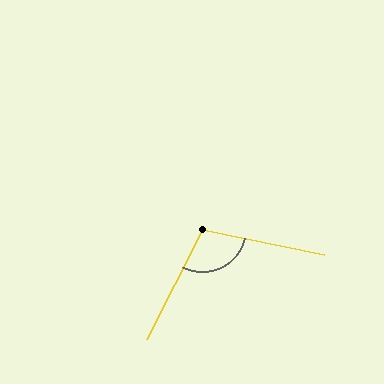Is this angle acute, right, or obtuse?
It is obtuse.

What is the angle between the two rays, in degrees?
Approximately 105 degrees.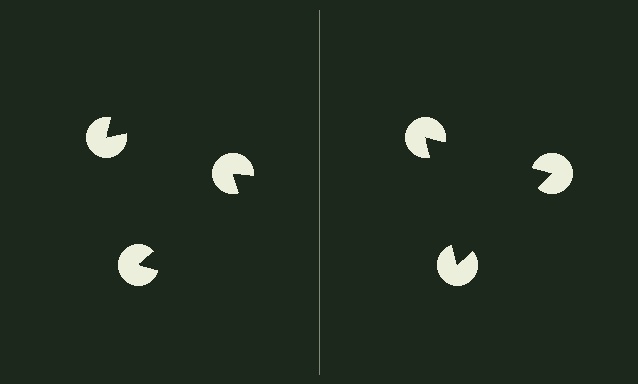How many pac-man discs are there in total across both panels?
6 — 3 on each side.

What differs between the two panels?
The pac-man discs are positioned identically on both sides; only the wedge orientations differ. On the right they align to a triangle; on the left they are misaligned.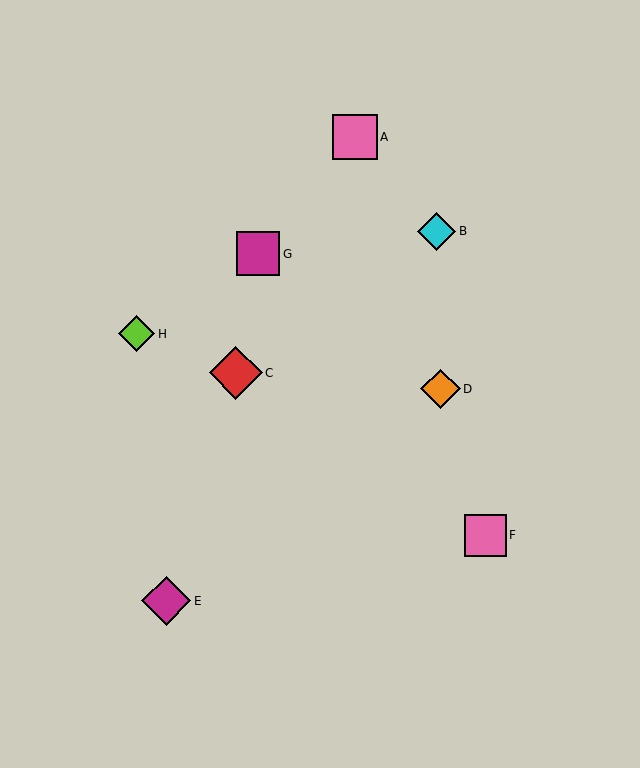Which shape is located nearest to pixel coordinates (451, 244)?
The cyan diamond (labeled B) at (437, 231) is nearest to that location.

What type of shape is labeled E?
Shape E is a magenta diamond.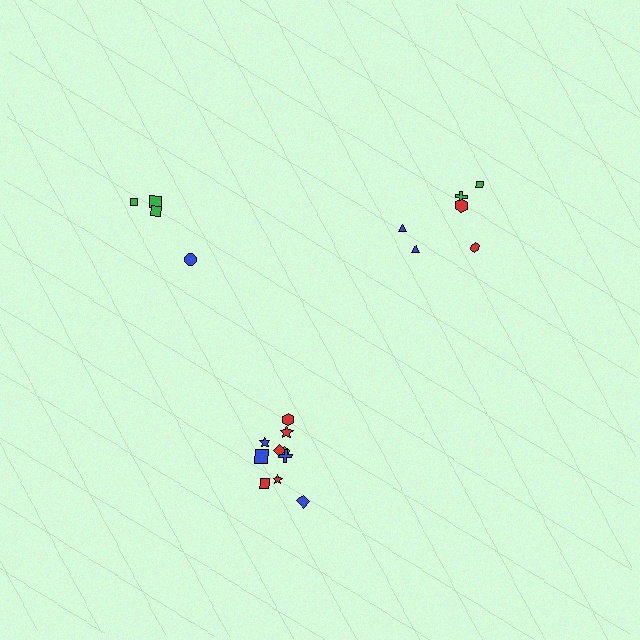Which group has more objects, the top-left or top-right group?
The top-right group.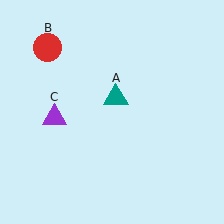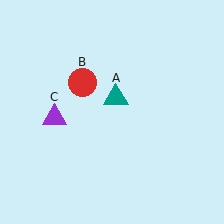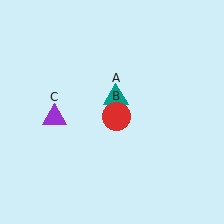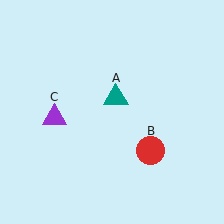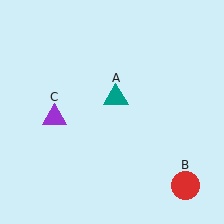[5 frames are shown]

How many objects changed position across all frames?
1 object changed position: red circle (object B).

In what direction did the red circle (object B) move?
The red circle (object B) moved down and to the right.